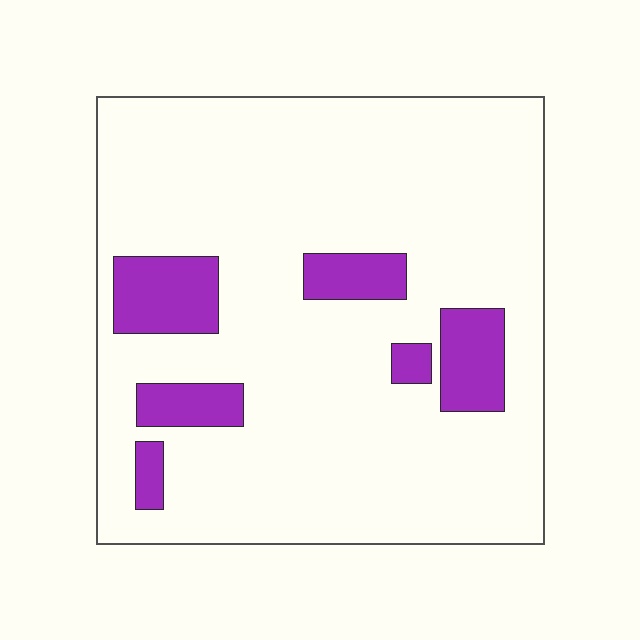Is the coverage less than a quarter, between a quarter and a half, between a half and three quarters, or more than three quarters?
Less than a quarter.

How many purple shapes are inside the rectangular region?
6.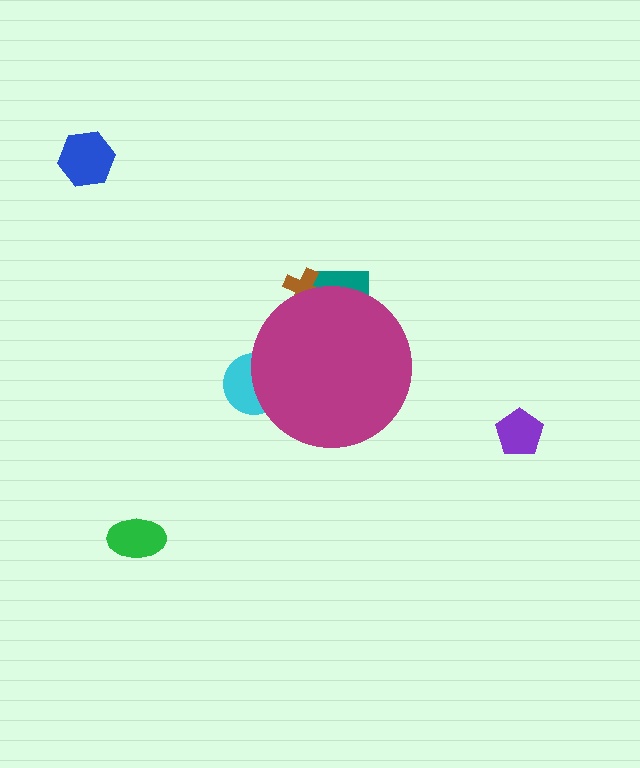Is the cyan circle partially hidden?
Yes, the cyan circle is partially hidden behind the magenta circle.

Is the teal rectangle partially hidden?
Yes, the teal rectangle is partially hidden behind the magenta circle.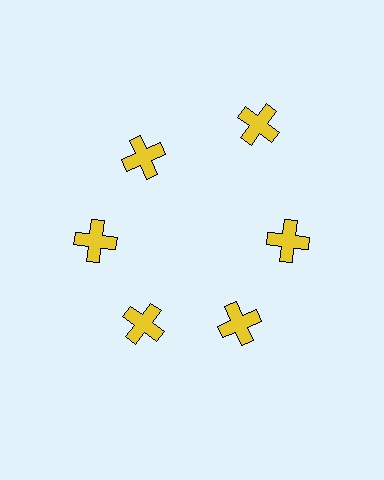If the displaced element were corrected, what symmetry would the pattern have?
It would have 6-fold rotational symmetry — the pattern would map onto itself every 60 degrees.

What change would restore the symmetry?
The symmetry would be restored by moving it inward, back onto the ring so that all 6 crosses sit at equal angles and equal distance from the center.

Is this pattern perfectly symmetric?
No. The 6 yellow crosses are arranged in a ring, but one element near the 1 o'clock position is pushed outward from the center, breaking the 6-fold rotational symmetry.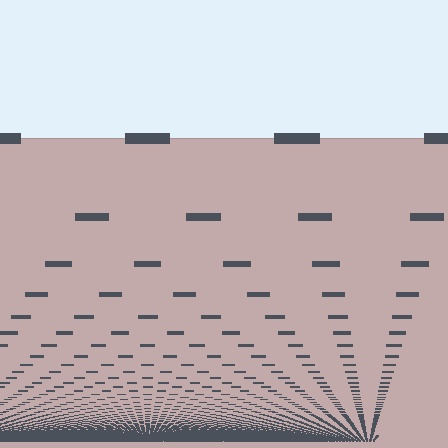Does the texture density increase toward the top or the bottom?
Density increases toward the bottom.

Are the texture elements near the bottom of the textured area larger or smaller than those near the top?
Smaller. The gradient is inverted — elements near the bottom are smaller and denser.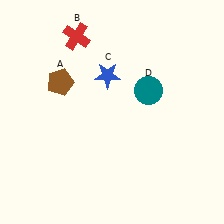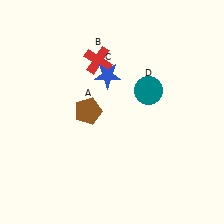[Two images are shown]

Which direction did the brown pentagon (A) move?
The brown pentagon (A) moved down.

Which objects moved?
The objects that moved are: the brown pentagon (A), the red cross (B).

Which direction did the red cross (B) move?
The red cross (B) moved down.